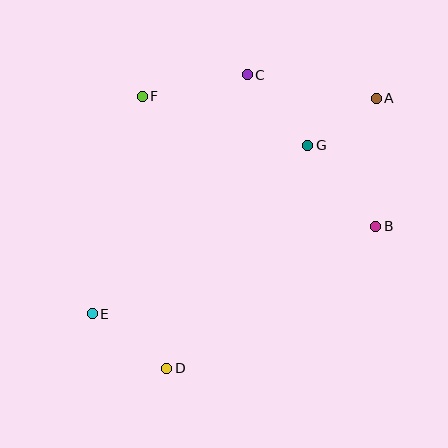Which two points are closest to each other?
Points A and G are closest to each other.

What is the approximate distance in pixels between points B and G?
The distance between B and G is approximately 106 pixels.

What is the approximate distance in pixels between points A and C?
The distance between A and C is approximately 131 pixels.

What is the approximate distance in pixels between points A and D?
The distance between A and D is approximately 342 pixels.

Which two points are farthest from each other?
Points A and E are farthest from each other.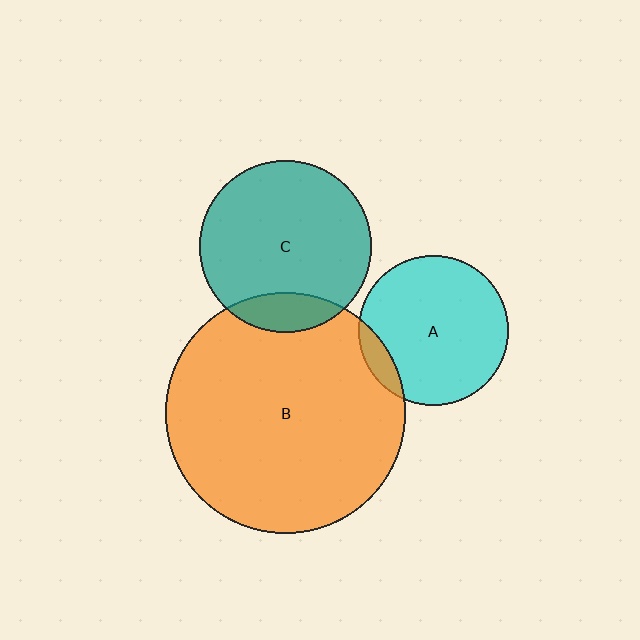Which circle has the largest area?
Circle B (orange).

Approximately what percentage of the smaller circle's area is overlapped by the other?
Approximately 10%.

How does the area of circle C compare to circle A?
Approximately 1.3 times.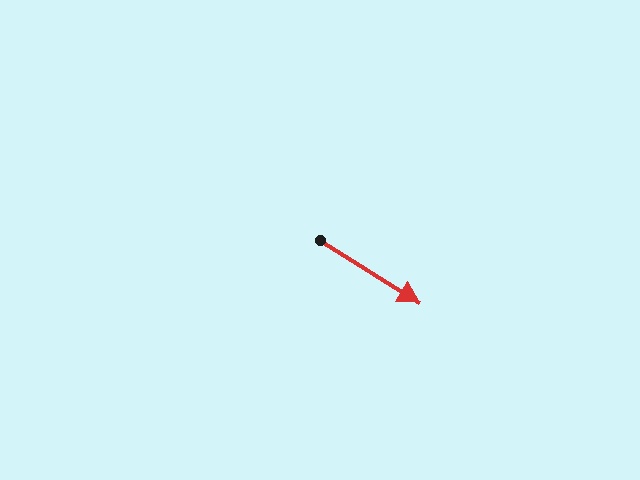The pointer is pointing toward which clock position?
Roughly 4 o'clock.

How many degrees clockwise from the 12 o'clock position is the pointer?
Approximately 122 degrees.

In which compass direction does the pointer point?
Southeast.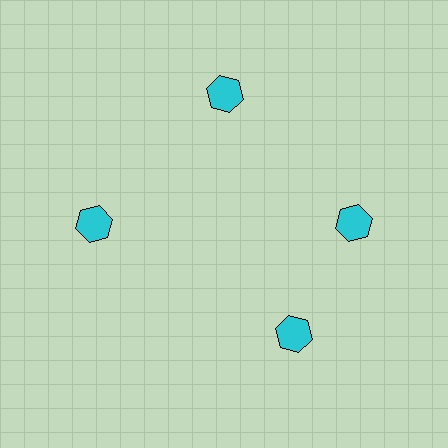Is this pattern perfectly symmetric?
No. The 4 cyan hexagons are arranged in a ring, but one element near the 6 o'clock position is rotated out of alignment along the ring, breaking the 4-fold rotational symmetry.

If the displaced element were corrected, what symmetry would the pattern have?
It would have 4-fold rotational symmetry — the pattern would map onto itself every 90 degrees.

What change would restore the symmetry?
The symmetry would be restored by rotating it back into even spacing with its neighbors so that all 4 hexagons sit at equal angles and equal distance from the center.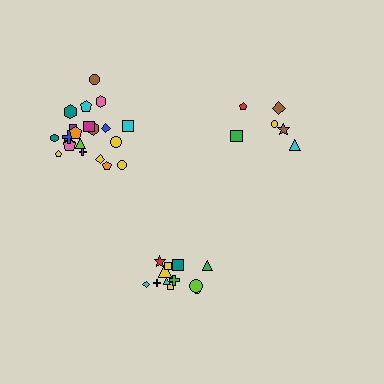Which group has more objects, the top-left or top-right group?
The top-left group.